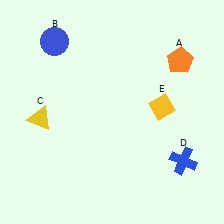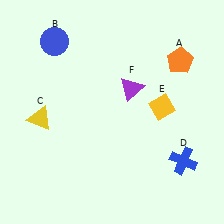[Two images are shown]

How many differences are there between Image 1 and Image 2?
There is 1 difference between the two images.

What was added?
A purple triangle (F) was added in Image 2.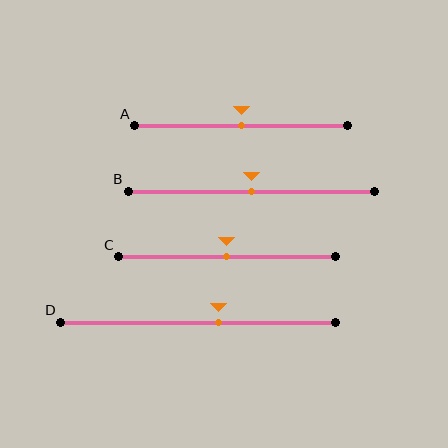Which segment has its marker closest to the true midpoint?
Segment A has its marker closest to the true midpoint.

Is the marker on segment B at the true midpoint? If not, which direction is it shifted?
Yes, the marker on segment B is at the true midpoint.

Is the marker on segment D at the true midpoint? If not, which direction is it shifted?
No, the marker on segment D is shifted to the right by about 7% of the segment length.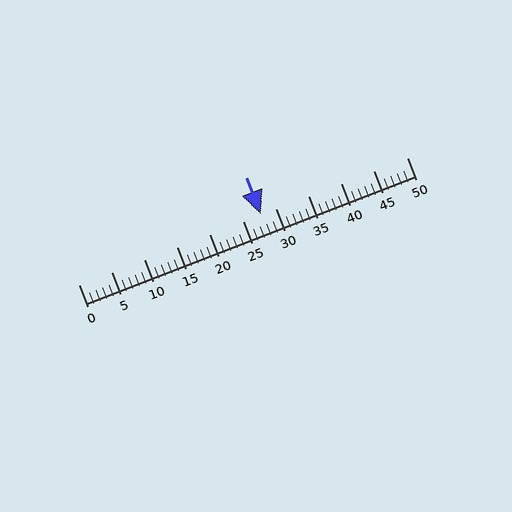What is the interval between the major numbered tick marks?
The major tick marks are spaced 5 units apart.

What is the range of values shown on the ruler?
The ruler shows values from 0 to 50.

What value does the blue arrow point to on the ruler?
The blue arrow points to approximately 28.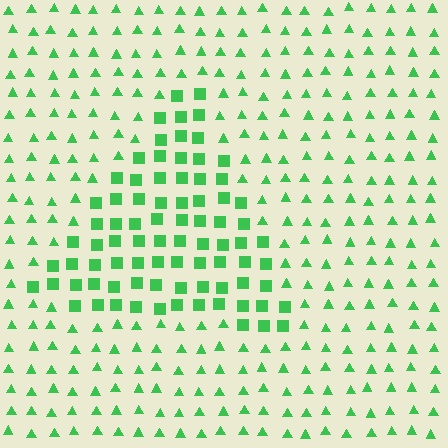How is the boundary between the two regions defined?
The boundary is defined by a change in element shape: squares inside vs. triangles outside. All elements share the same color and spacing.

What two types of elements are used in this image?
The image uses squares inside the triangle region and triangles outside it.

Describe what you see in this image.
The image is filled with small green elements arranged in a uniform grid. A triangle-shaped region contains squares, while the surrounding area contains triangles. The boundary is defined purely by the change in element shape.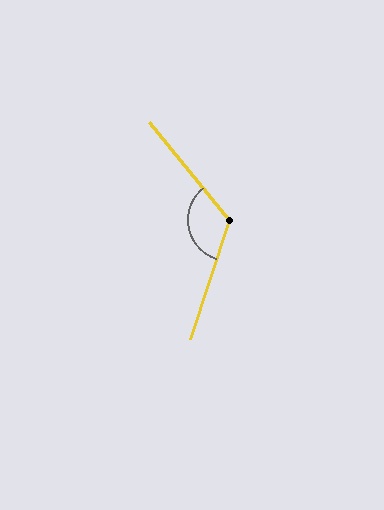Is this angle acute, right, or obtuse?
It is obtuse.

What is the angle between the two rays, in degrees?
Approximately 122 degrees.